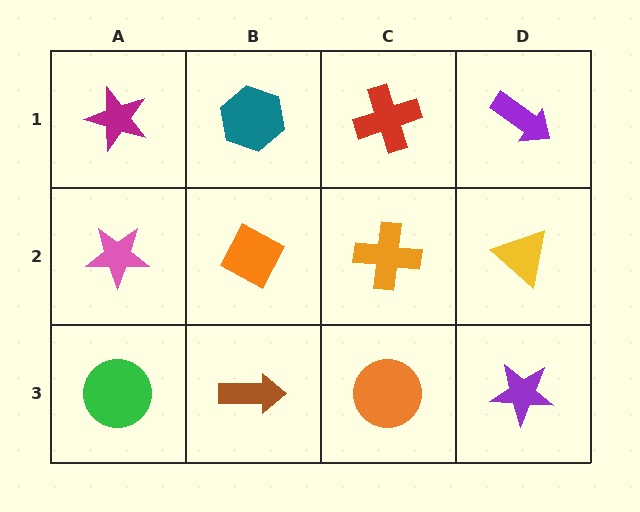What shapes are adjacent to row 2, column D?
A purple arrow (row 1, column D), a purple star (row 3, column D), an orange cross (row 2, column C).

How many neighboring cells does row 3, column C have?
3.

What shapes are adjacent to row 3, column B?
An orange diamond (row 2, column B), a green circle (row 3, column A), an orange circle (row 3, column C).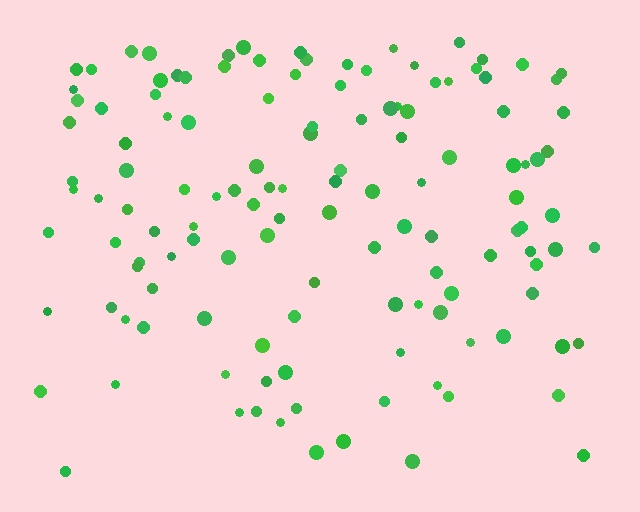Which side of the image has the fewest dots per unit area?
The bottom.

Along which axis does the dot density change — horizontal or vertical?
Vertical.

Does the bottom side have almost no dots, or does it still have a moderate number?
Still a moderate number, just noticeably fewer than the top.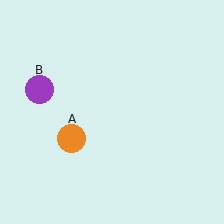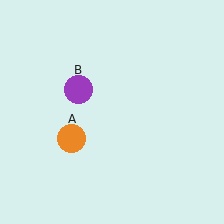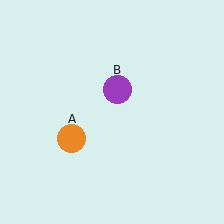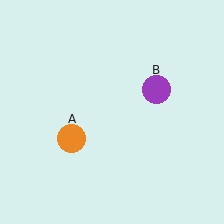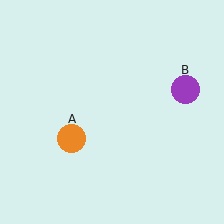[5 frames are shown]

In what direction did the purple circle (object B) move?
The purple circle (object B) moved right.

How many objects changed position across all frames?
1 object changed position: purple circle (object B).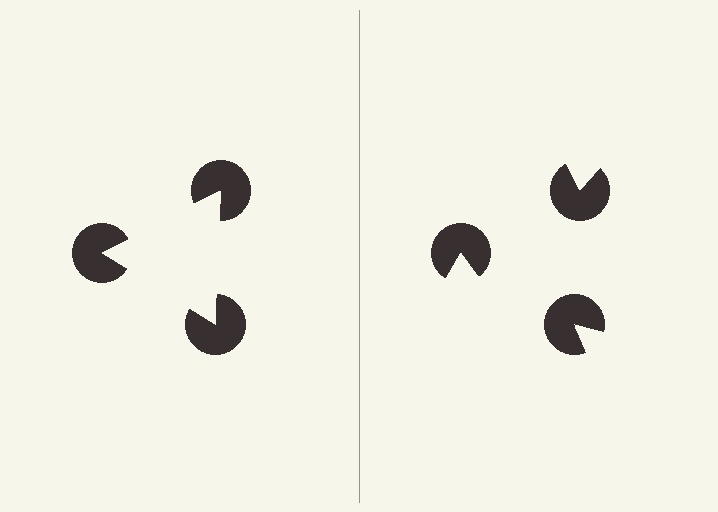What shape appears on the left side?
An illusory triangle.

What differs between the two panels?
The pac-man discs are positioned identically on both sides; only the wedge orientations differ. On the left they align to a triangle; on the right they are misaligned.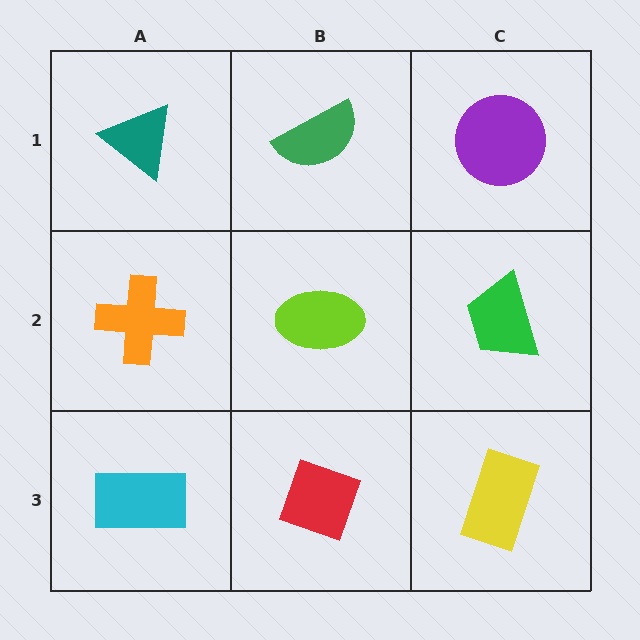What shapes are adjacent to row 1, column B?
A lime ellipse (row 2, column B), a teal triangle (row 1, column A), a purple circle (row 1, column C).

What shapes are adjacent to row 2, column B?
A green semicircle (row 1, column B), a red diamond (row 3, column B), an orange cross (row 2, column A), a green trapezoid (row 2, column C).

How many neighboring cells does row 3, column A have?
2.